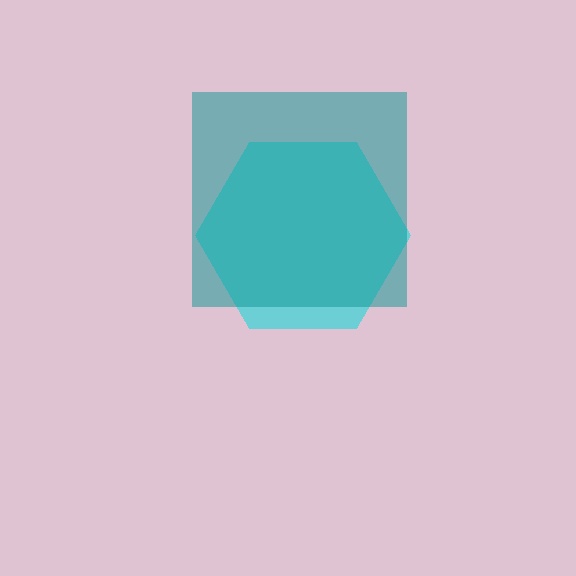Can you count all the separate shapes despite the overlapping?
Yes, there are 2 separate shapes.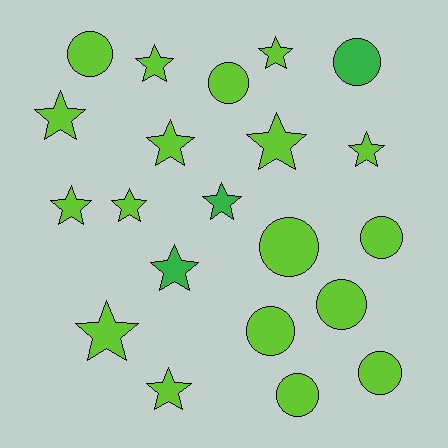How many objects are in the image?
There are 21 objects.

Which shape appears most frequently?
Star, with 12 objects.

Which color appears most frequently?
Lime, with 18 objects.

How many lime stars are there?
There are 10 lime stars.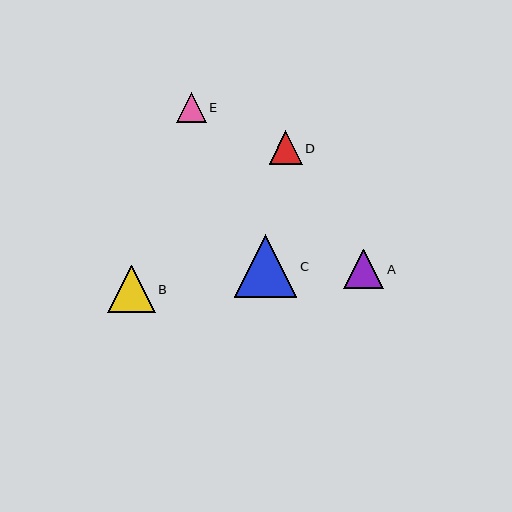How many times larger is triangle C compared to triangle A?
Triangle C is approximately 1.6 times the size of triangle A.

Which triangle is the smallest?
Triangle E is the smallest with a size of approximately 30 pixels.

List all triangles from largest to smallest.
From largest to smallest: C, B, A, D, E.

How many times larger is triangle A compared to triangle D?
Triangle A is approximately 1.2 times the size of triangle D.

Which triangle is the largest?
Triangle C is the largest with a size of approximately 62 pixels.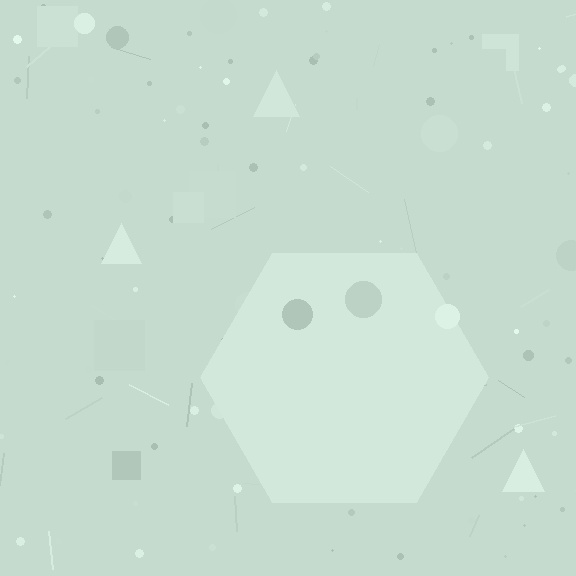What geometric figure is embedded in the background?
A hexagon is embedded in the background.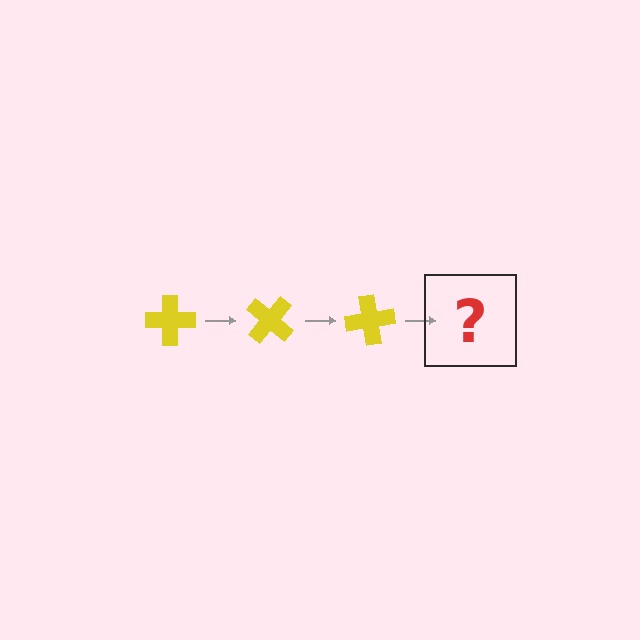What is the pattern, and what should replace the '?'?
The pattern is that the cross rotates 40 degrees each step. The '?' should be a yellow cross rotated 120 degrees.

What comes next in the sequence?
The next element should be a yellow cross rotated 120 degrees.